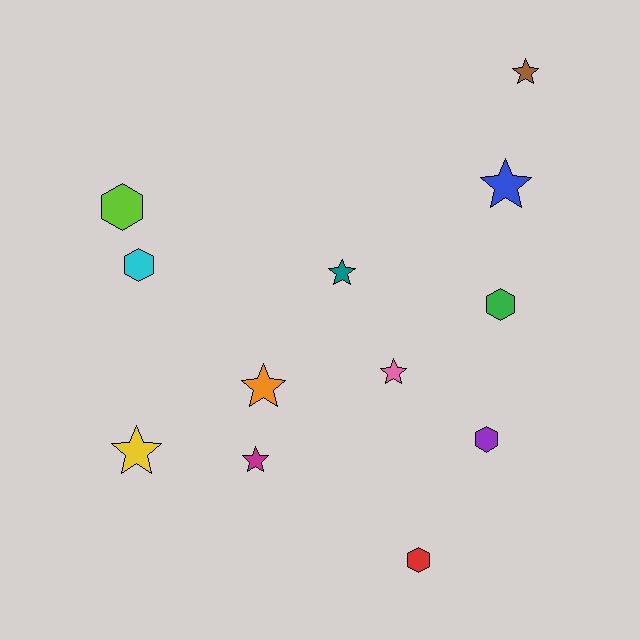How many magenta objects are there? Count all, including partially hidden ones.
There is 1 magenta object.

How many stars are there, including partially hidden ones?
There are 7 stars.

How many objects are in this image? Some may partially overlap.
There are 12 objects.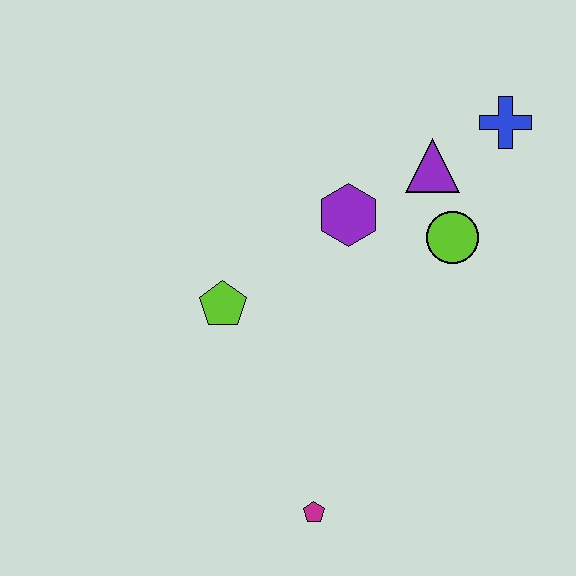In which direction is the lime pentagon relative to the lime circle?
The lime pentagon is to the left of the lime circle.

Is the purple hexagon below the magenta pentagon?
No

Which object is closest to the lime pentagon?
The purple hexagon is closest to the lime pentagon.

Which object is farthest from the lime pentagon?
The blue cross is farthest from the lime pentagon.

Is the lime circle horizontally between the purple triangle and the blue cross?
Yes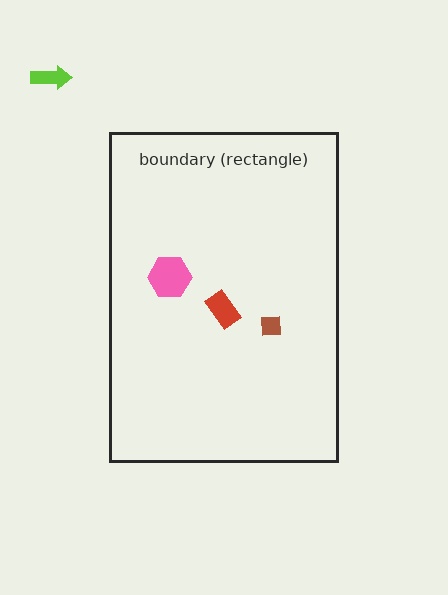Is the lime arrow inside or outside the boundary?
Outside.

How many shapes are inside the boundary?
3 inside, 1 outside.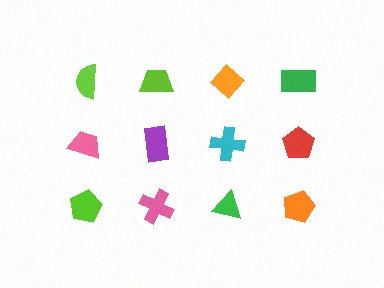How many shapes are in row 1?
4 shapes.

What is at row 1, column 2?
A lime trapezoid.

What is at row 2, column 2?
A purple rectangle.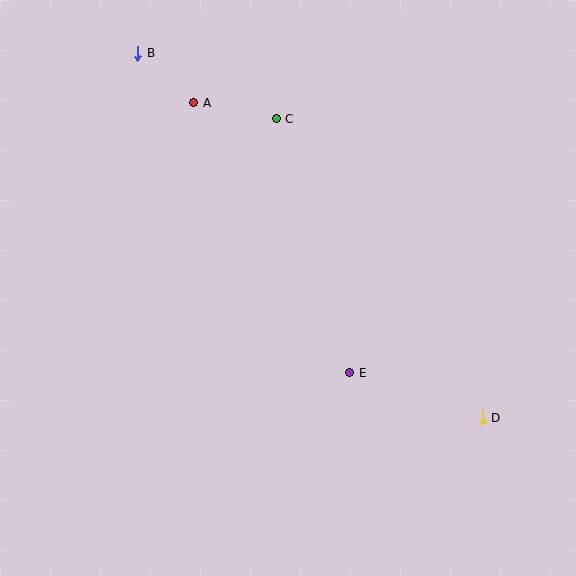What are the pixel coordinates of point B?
Point B is at (138, 53).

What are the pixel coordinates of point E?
Point E is at (350, 373).